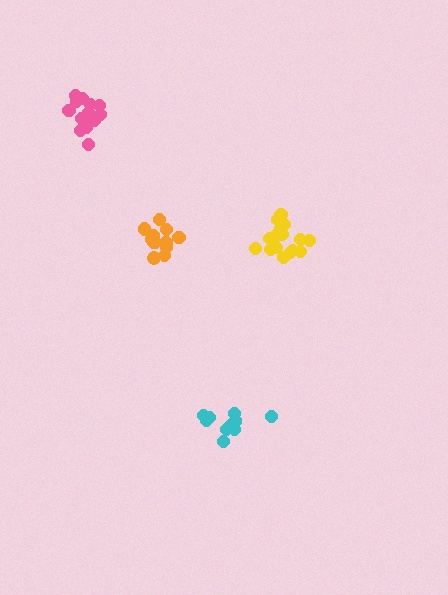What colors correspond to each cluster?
The clusters are colored: yellow, orange, cyan, pink.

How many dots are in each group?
Group 1: 17 dots, Group 2: 12 dots, Group 3: 11 dots, Group 4: 15 dots (55 total).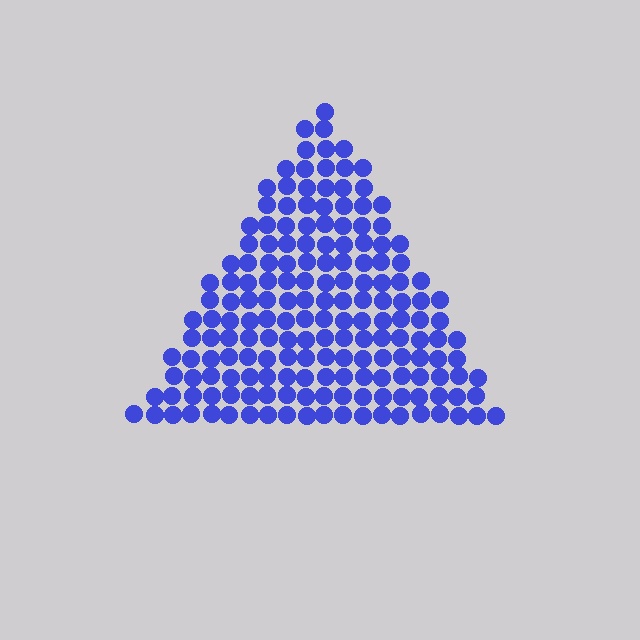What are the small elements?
The small elements are circles.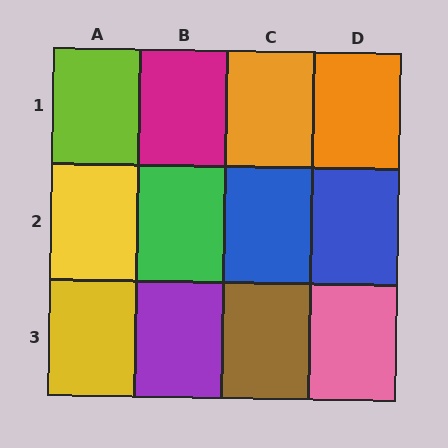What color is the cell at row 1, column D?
Orange.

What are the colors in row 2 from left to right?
Yellow, green, blue, blue.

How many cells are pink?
1 cell is pink.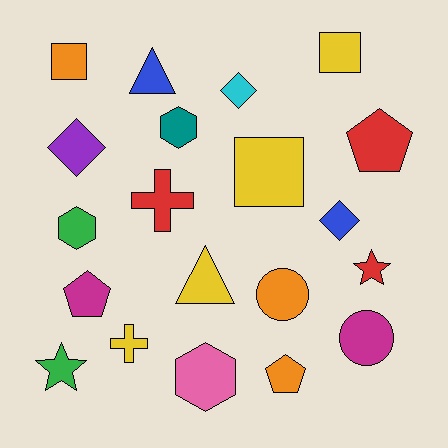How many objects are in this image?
There are 20 objects.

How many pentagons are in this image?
There are 3 pentagons.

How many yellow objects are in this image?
There are 4 yellow objects.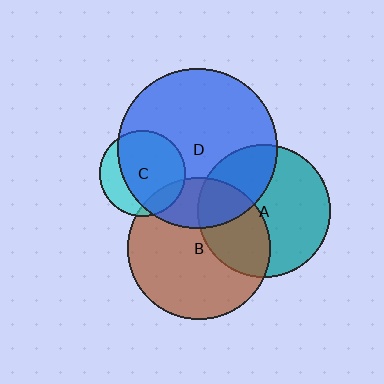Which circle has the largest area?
Circle D (blue).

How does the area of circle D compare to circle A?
Approximately 1.4 times.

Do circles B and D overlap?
Yes.